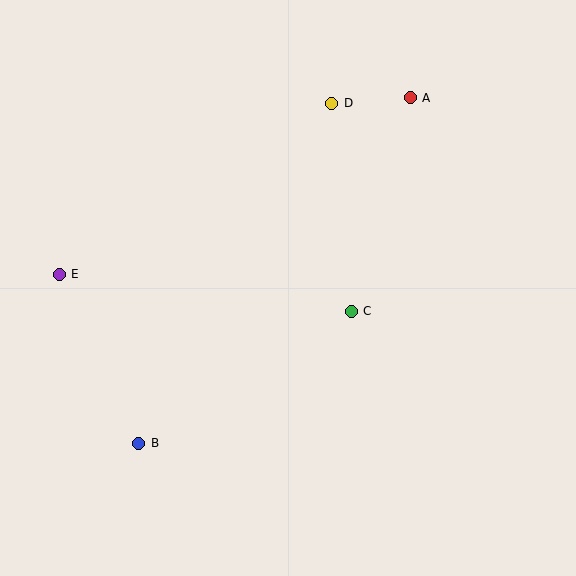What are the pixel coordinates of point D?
Point D is at (332, 103).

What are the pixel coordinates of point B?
Point B is at (139, 443).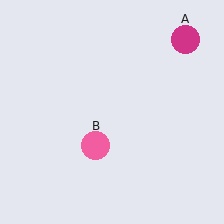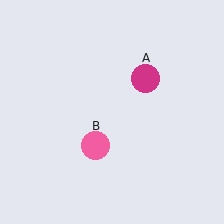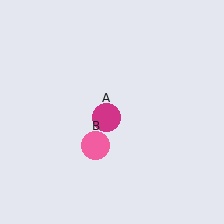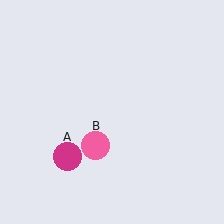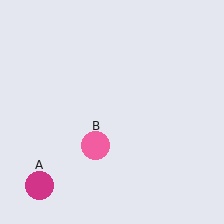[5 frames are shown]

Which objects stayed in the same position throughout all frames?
Pink circle (object B) remained stationary.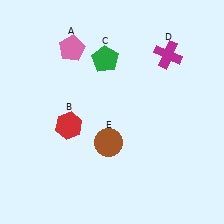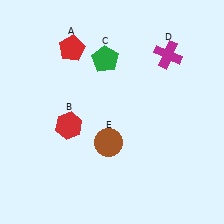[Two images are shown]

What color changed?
The pentagon (A) changed from pink in Image 1 to red in Image 2.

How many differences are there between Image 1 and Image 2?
There is 1 difference between the two images.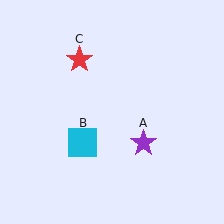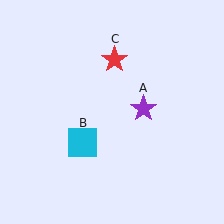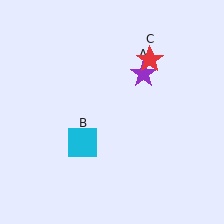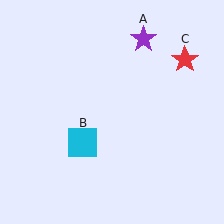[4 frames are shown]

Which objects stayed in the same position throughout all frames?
Cyan square (object B) remained stationary.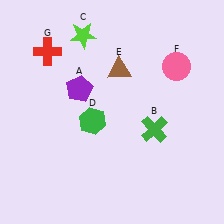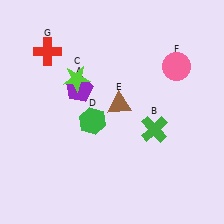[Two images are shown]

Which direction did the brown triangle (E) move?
The brown triangle (E) moved down.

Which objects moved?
The objects that moved are: the lime star (C), the brown triangle (E).